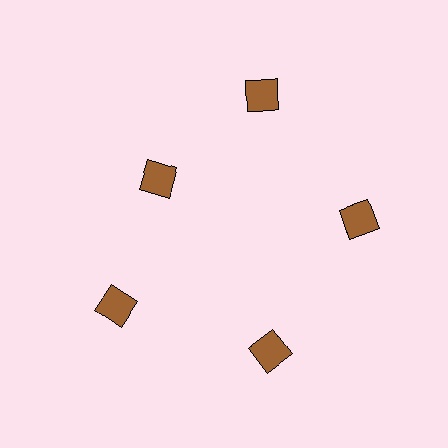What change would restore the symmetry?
The symmetry would be restored by moving it outward, back onto the ring so that all 5 diamonds sit at equal angles and equal distance from the center.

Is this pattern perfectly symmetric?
No. The 5 brown diamonds are arranged in a ring, but one element near the 10 o'clock position is pulled inward toward the center, breaking the 5-fold rotational symmetry.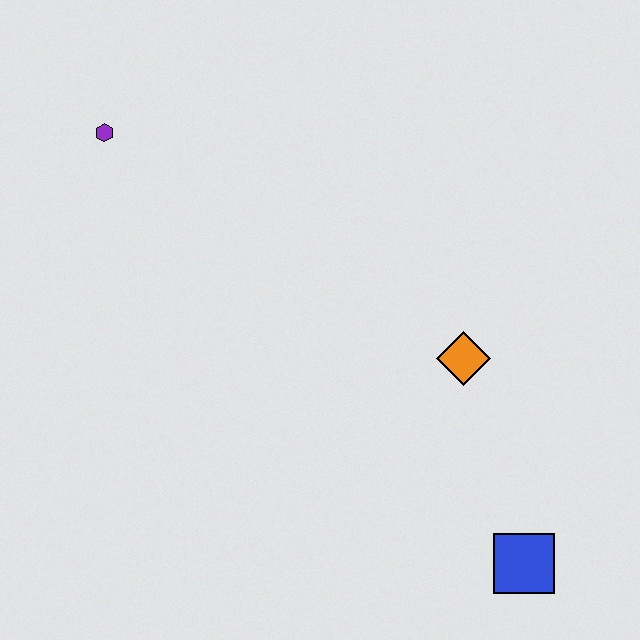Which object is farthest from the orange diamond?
The purple hexagon is farthest from the orange diamond.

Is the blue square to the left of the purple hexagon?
No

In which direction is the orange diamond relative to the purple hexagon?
The orange diamond is to the right of the purple hexagon.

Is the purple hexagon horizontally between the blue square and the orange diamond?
No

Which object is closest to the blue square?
The orange diamond is closest to the blue square.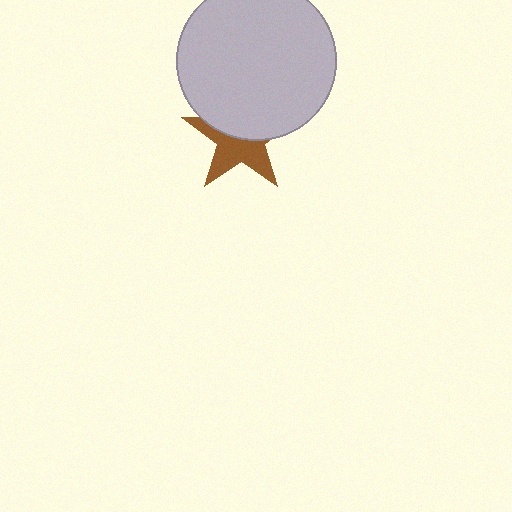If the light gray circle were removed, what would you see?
You would see the complete brown star.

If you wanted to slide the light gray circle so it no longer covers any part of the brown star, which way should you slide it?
Slide it up — that is the most direct way to separate the two shapes.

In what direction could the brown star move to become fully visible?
The brown star could move down. That would shift it out from behind the light gray circle entirely.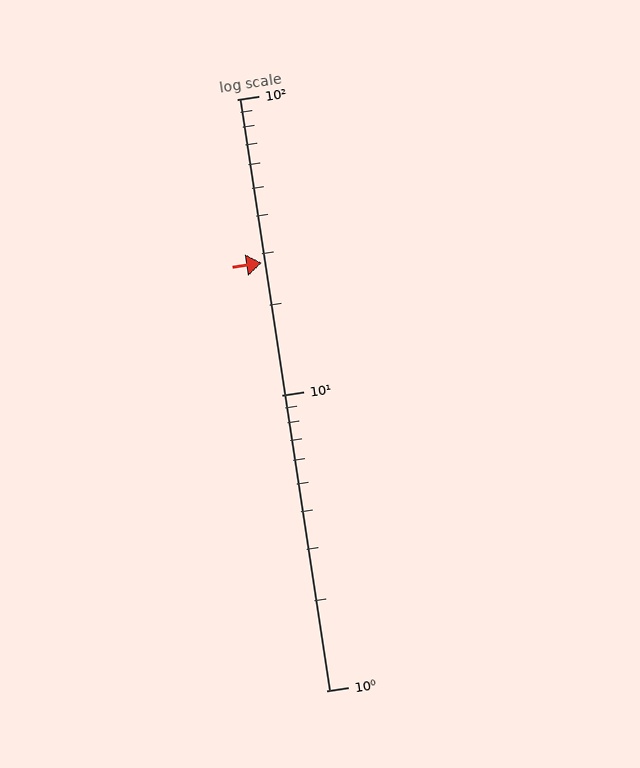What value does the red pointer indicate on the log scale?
The pointer indicates approximately 28.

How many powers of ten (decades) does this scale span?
The scale spans 2 decades, from 1 to 100.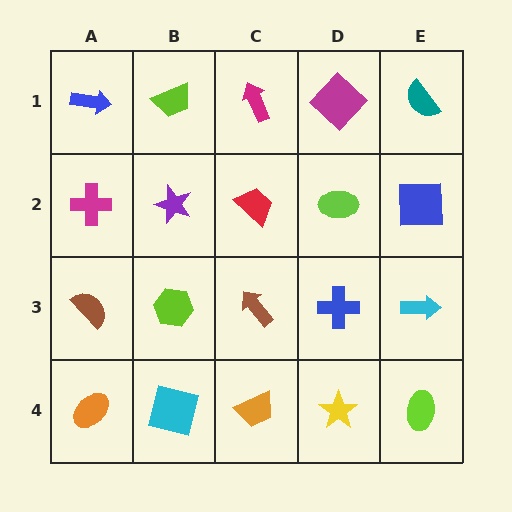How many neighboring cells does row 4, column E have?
2.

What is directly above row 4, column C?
A brown arrow.